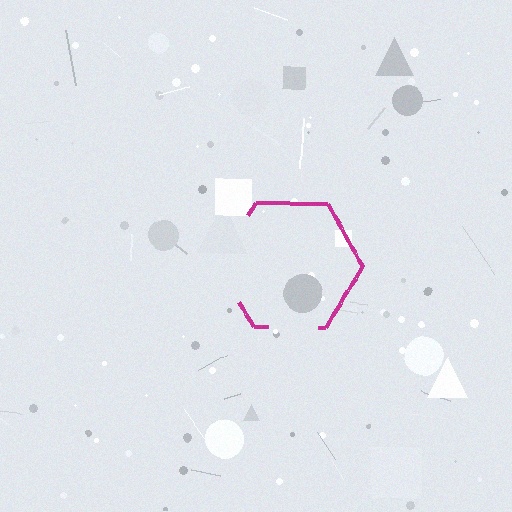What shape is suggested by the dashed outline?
The dashed outline suggests a hexagon.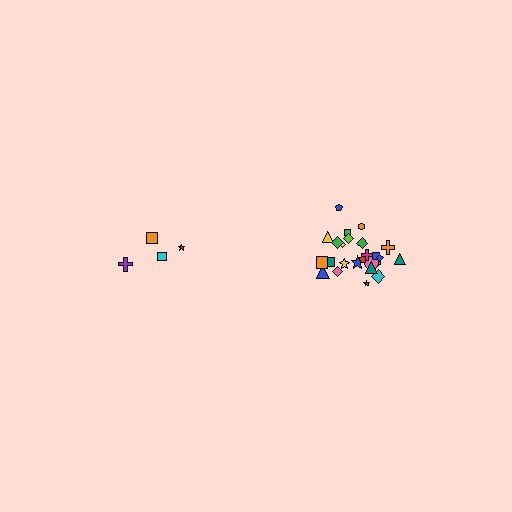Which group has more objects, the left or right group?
The right group.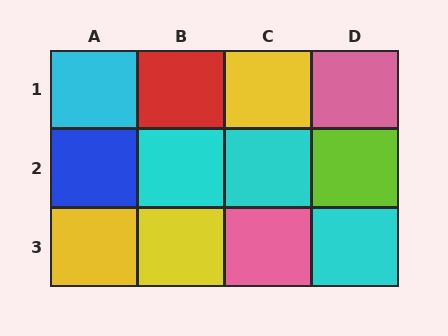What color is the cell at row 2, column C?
Cyan.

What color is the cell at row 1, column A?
Cyan.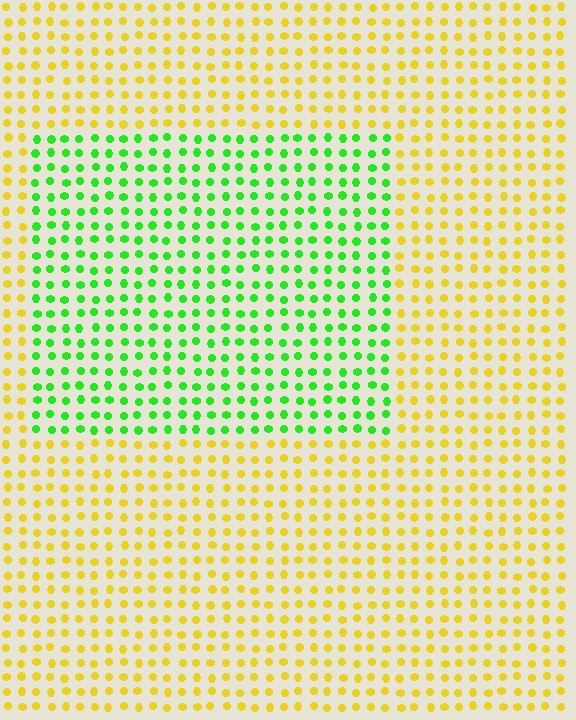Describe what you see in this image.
The image is filled with small yellow elements in a uniform arrangement. A rectangle-shaped region is visible where the elements are tinted to a slightly different hue, forming a subtle color boundary.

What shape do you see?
I see a rectangle.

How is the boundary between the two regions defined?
The boundary is defined purely by a slight shift in hue (about 66 degrees). Spacing, size, and orientation are identical on both sides.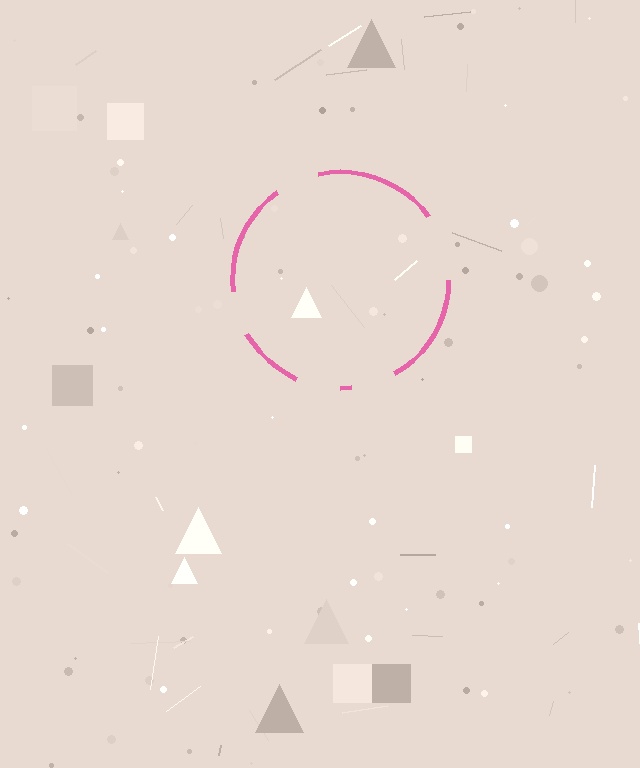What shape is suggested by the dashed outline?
The dashed outline suggests a circle.